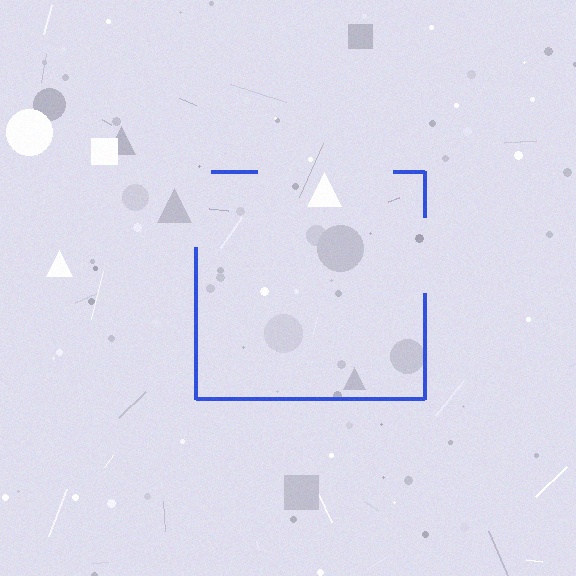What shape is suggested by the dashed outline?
The dashed outline suggests a square.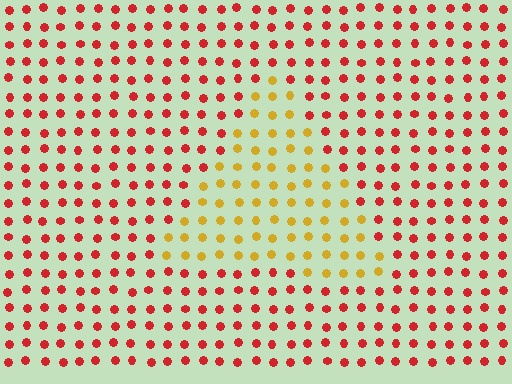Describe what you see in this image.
The image is filled with small red elements in a uniform arrangement. A triangle-shaped region is visible where the elements are tinted to a slightly different hue, forming a subtle color boundary.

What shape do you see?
I see a triangle.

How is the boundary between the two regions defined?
The boundary is defined purely by a slight shift in hue (about 49 degrees). Spacing, size, and orientation are identical on both sides.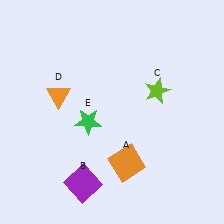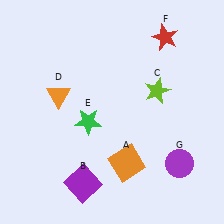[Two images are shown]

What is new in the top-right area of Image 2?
A red star (F) was added in the top-right area of Image 2.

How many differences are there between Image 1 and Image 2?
There are 2 differences between the two images.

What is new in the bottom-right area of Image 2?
A purple circle (G) was added in the bottom-right area of Image 2.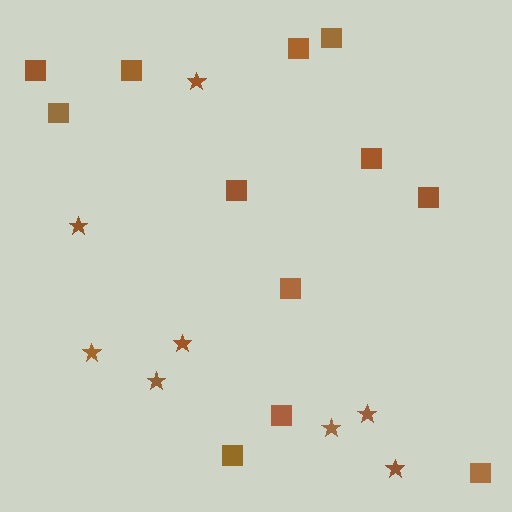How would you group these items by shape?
There are 2 groups: one group of stars (8) and one group of squares (12).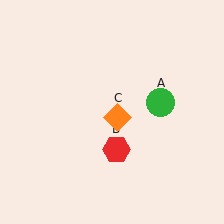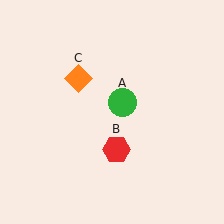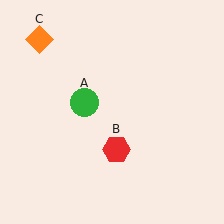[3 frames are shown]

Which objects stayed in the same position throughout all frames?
Red hexagon (object B) remained stationary.